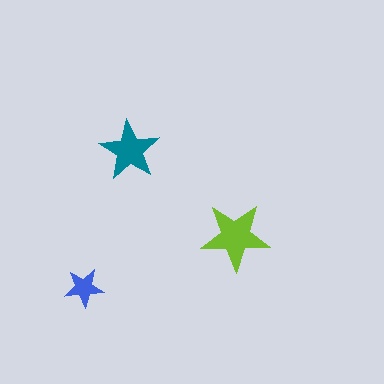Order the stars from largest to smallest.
the lime one, the teal one, the blue one.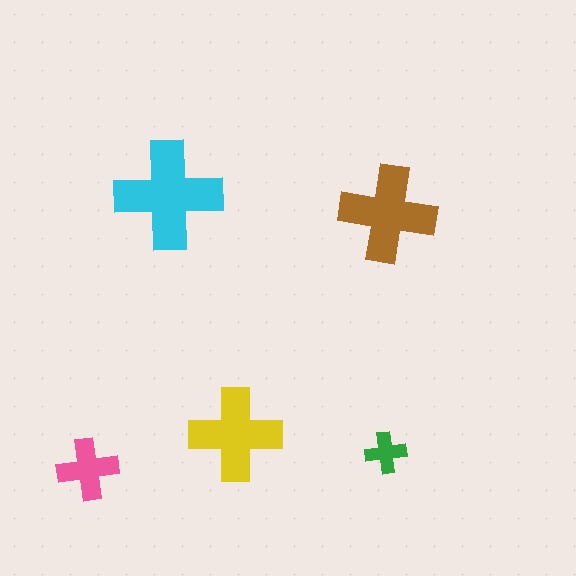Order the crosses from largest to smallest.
the cyan one, the brown one, the yellow one, the pink one, the green one.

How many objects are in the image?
There are 5 objects in the image.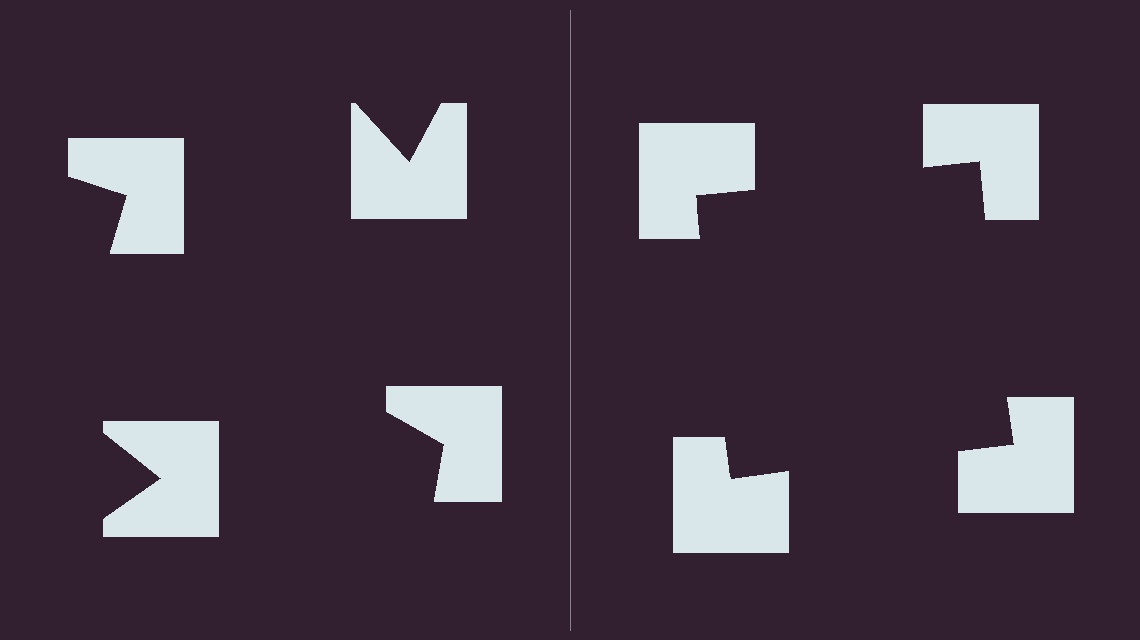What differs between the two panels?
The notched squares are positioned identically on both sides; only the wedge orientations differ. On the right they align to a square; on the left they are misaligned.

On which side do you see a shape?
An illusory square appears on the right side. On the left side the wedge cuts are rotated, so no coherent shape forms.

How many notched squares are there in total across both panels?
8 — 4 on each side.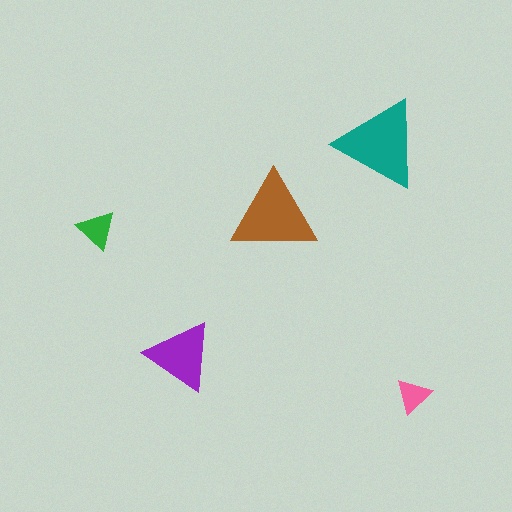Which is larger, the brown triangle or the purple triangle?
The brown one.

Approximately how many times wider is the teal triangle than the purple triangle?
About 1.5 times wider.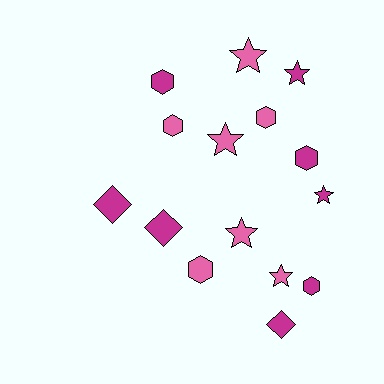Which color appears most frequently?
Magenta, with 8 objects.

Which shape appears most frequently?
Star, with 6 objects.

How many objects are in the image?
There are 15 objects.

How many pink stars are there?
There are 4 pink stars.